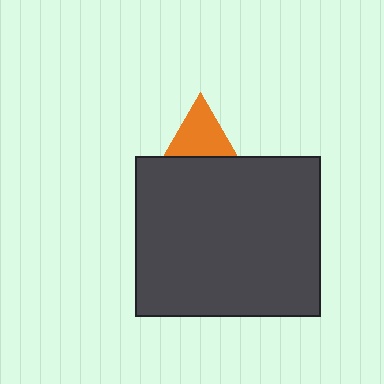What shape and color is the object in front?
The object in front is a dark gray rectangle.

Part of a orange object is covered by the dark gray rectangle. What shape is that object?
It is a triangle.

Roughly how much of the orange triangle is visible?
A small part of it is visible (roughly 44%).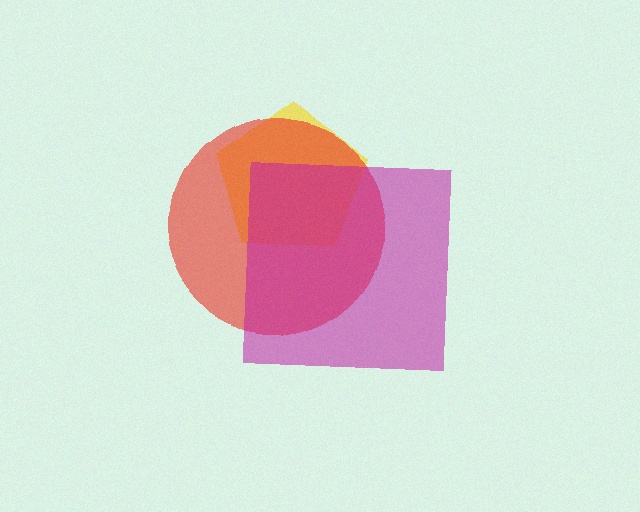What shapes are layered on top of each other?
The layered shapes are: a yellow pentagon, a red circle, a magenta square.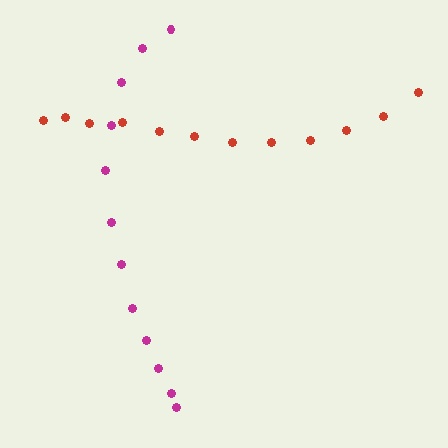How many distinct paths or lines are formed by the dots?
There are 2 distinct paths.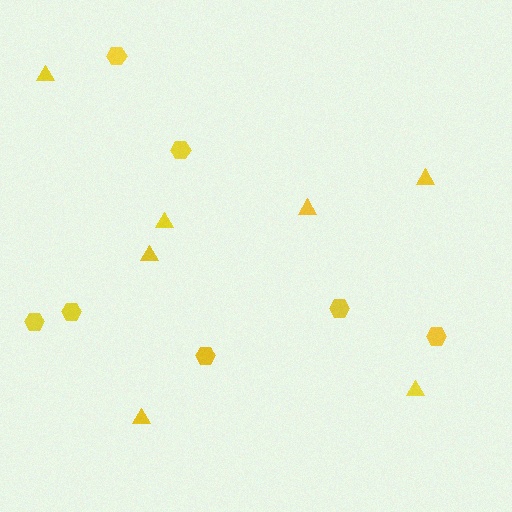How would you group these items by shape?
There are 2 groups: one group of hexagons (7) and one group of triangles (7).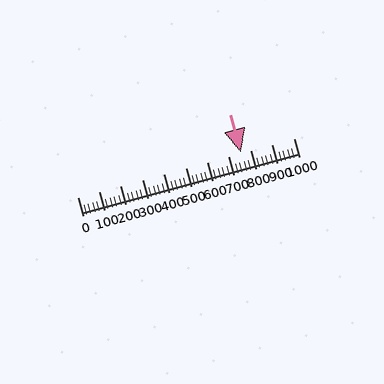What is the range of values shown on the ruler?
The ruler shows values from 0 to 1000.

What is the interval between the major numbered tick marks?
The major tick marks are spaced 100 units apart.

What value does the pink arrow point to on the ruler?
The pink arrow points to approximately 756.